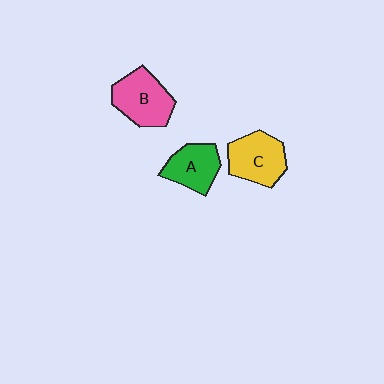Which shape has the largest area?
Shape B (pink).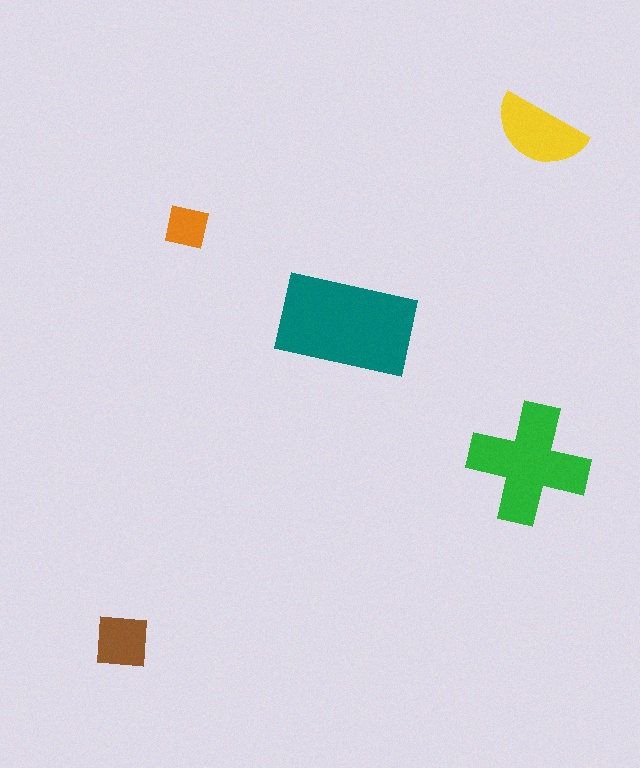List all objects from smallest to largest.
The orange square, the brown square, the yellow semicircle, the green cross, the teal rectangle.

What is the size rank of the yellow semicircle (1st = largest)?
3rd.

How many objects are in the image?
There are 5 objects in the image.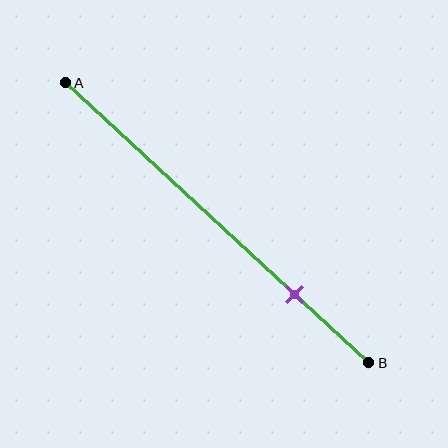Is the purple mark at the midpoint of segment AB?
No, the mark is at about 75% from A, not at the 50% midpoint.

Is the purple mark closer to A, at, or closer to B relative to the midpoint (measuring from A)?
The purple mark is closer to point B than the midpoint of segment AB.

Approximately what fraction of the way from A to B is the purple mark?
The purple mark is approximately 75% of the way from A to B.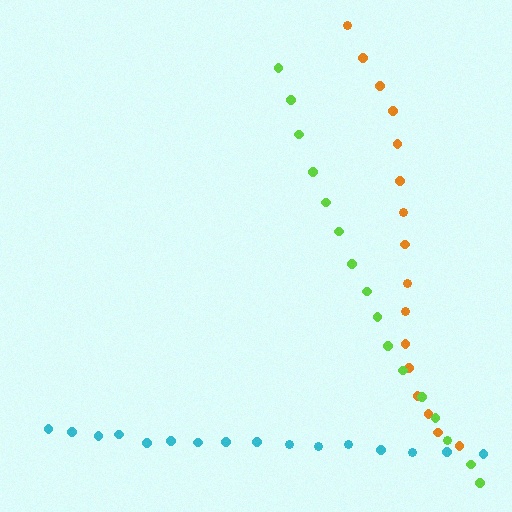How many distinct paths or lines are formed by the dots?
There are 3 distinct paths.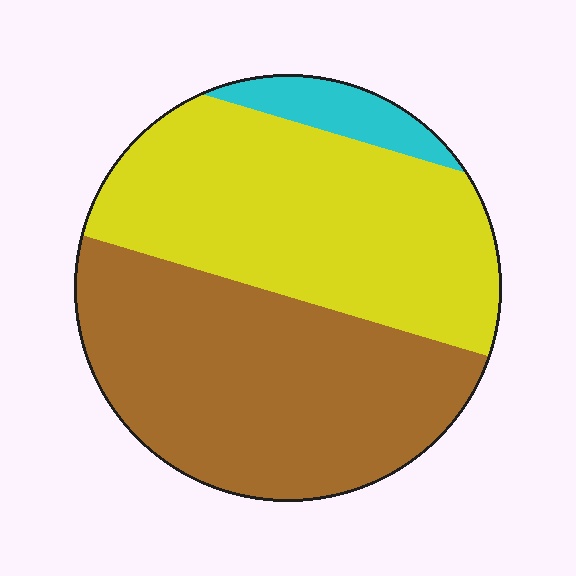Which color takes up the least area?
Cyan, at roughly 5%.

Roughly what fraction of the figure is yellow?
Yellow takes up between a third and a half of the figure.